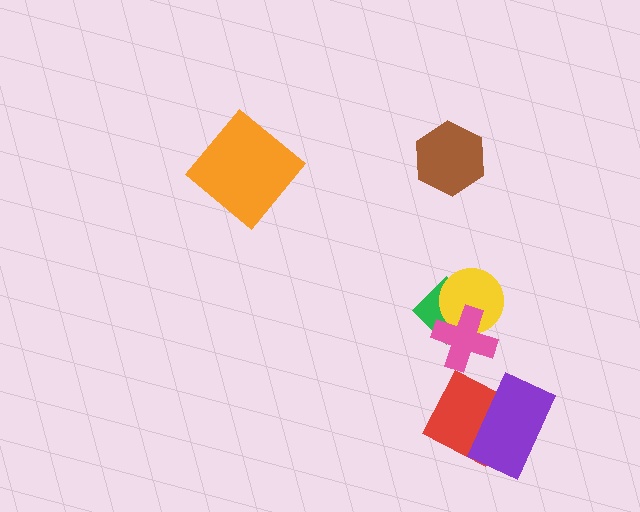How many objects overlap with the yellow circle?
2 objects overlap with the yellow circle.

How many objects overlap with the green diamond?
2 objects overlap with the green diamond.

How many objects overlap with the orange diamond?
0 objects overlap with the orange diamond.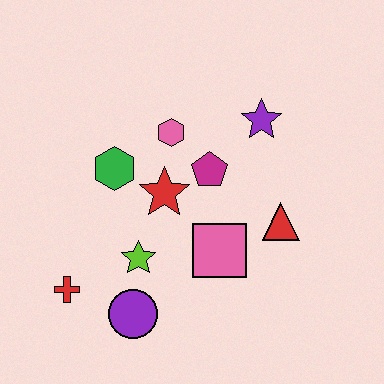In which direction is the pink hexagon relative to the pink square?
The pink hexagon is above the pink square.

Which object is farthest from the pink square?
The red cross is farthest from the pink square.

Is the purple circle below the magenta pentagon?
Yes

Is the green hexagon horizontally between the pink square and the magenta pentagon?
No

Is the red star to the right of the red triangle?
No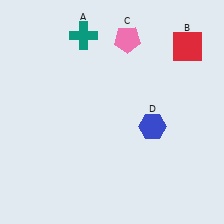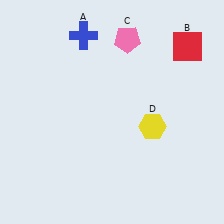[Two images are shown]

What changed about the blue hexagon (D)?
In Image 1, D is blue. In Image 2, it changed to yellow.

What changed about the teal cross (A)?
In Image 1, A is teal. In Image 2, it changed to blue.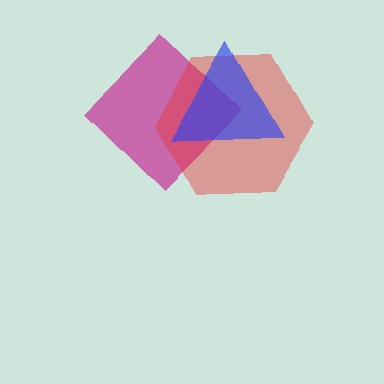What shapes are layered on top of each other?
The layered shapes are: a magenta diamond, a red hexagon, a blue triangle.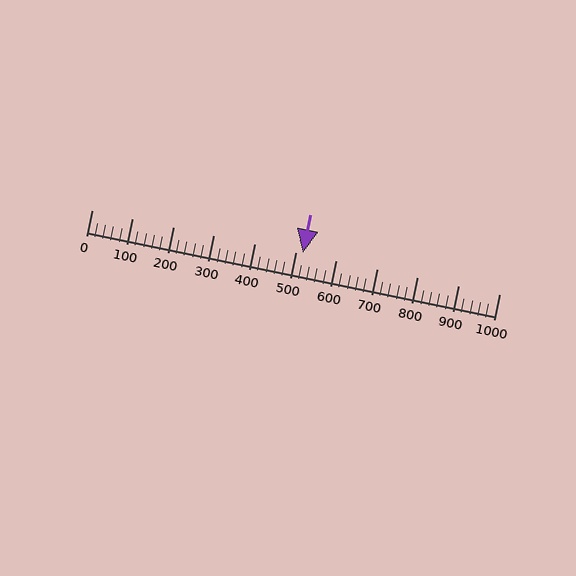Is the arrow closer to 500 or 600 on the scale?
The arrow is closer to 500.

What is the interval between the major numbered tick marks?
The major tick marks are spaced 100 units apart.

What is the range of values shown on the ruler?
The ruler shows values from 0 to 1000.